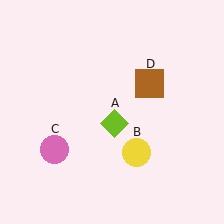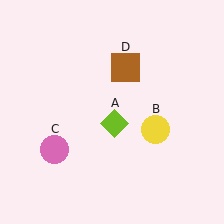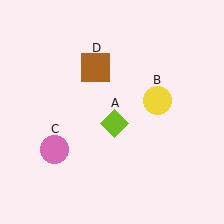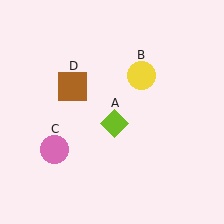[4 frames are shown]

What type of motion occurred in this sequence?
The yellow circle (object B), brown square (object D) rotated counterclockwise around the center of the scene.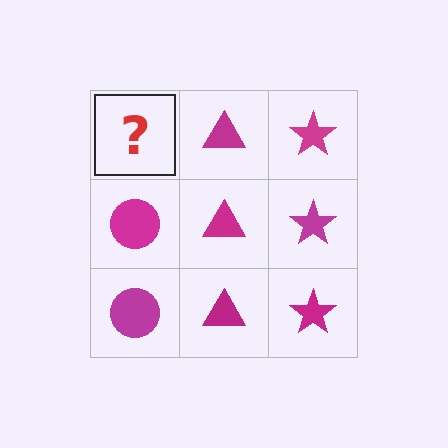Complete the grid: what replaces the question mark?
The question mark should be replaced with a magenta circle.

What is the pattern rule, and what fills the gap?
The rule is that each column has a consistent shape. The gap should be filled with a magenta circle.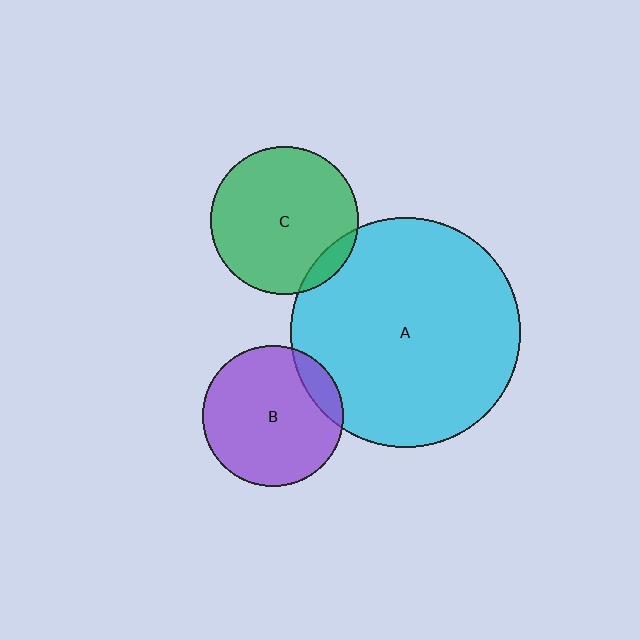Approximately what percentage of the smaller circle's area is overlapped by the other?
Approximately 10%.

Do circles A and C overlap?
Yes.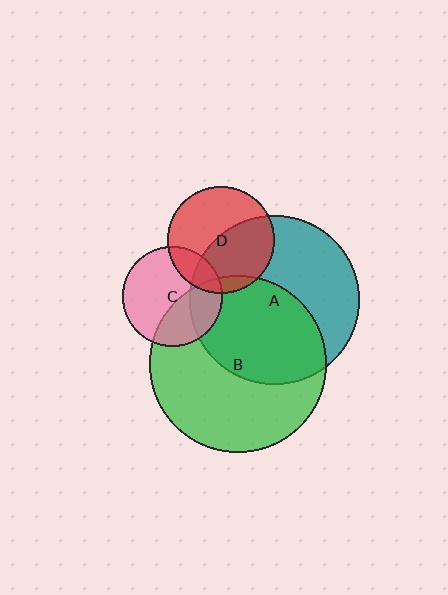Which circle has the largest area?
Circle B (green).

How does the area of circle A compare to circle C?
Approximately 2.9 times.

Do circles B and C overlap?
Yes.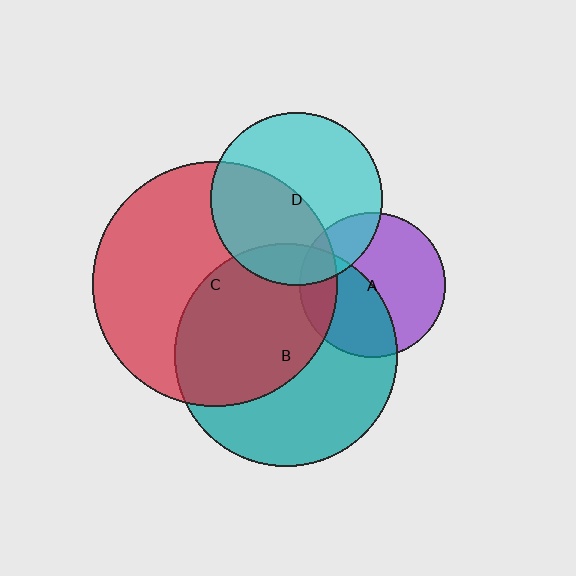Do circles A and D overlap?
Yes.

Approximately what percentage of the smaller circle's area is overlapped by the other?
Approximately 20%.